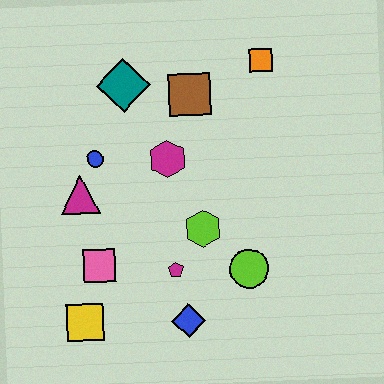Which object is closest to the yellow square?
The pink square is closest to the yellow square.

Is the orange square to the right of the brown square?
Yes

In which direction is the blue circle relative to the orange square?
The blue circle is to the left of the orange square.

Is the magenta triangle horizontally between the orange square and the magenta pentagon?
No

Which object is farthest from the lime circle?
The teal diamond is farthest from the lime circle.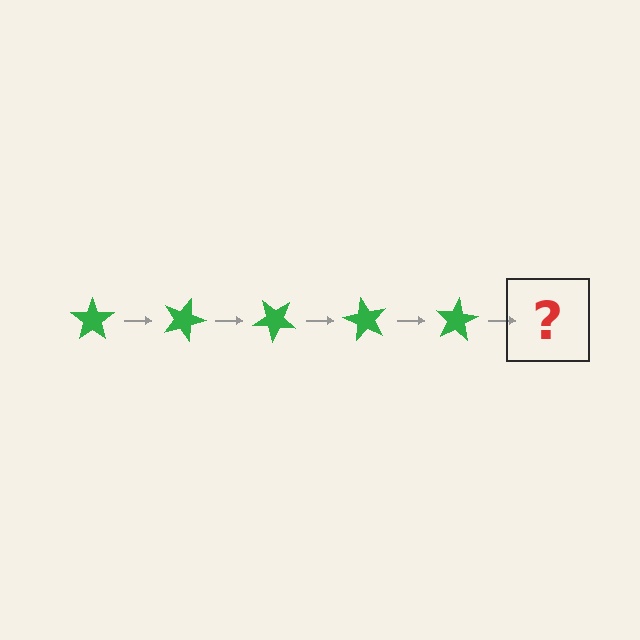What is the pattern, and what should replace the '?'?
The pattern is that the star rotates 20 degrees each step. The '?' should be a green star rotated 100 degrees.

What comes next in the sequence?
The next element should be a green star rotated 100 degrees.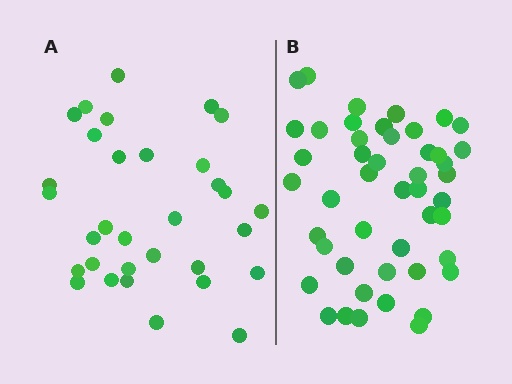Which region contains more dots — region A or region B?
Region B (the right region) has more dots.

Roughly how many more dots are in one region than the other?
Region B has approximately 15 more dots than region A.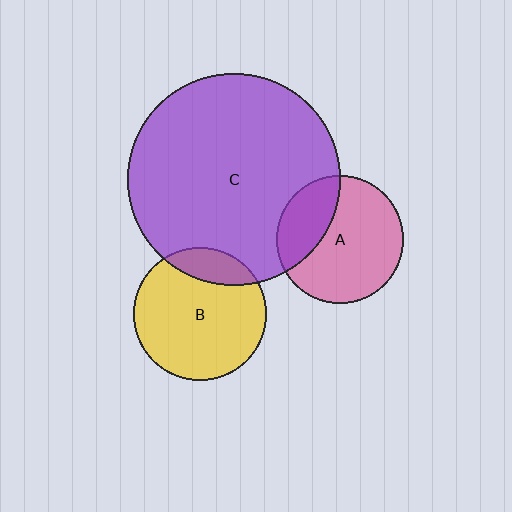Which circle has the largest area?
Circle C (purple).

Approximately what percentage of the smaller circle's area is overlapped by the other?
Approximately 30%.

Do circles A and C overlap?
Yes.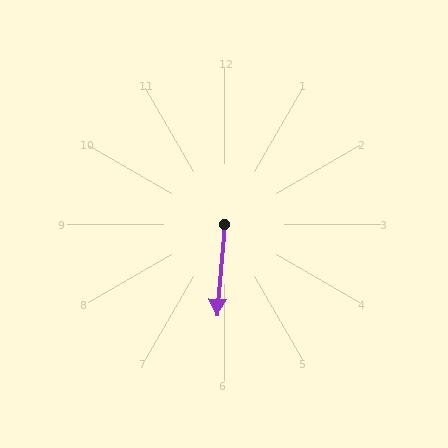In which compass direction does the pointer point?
South.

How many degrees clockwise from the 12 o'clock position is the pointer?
Approximately 185 degrees.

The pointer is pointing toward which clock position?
Roughly 6 o'clock.